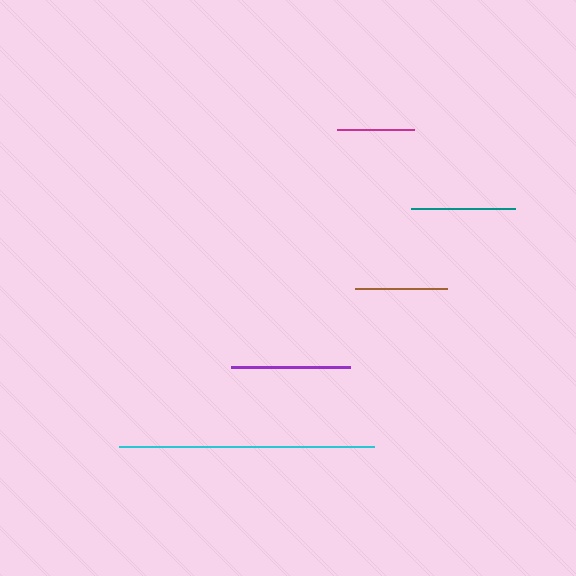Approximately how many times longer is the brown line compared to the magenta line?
The brown line is approximately 1.2 times the length of the magenta line.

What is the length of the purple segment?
The purple segment is approximately 120 pixels long.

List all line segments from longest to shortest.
From longest to shortest: cyan, purple, teal, brown, magenta.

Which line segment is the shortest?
The magenta line is the shortest at approximately 76 pixels.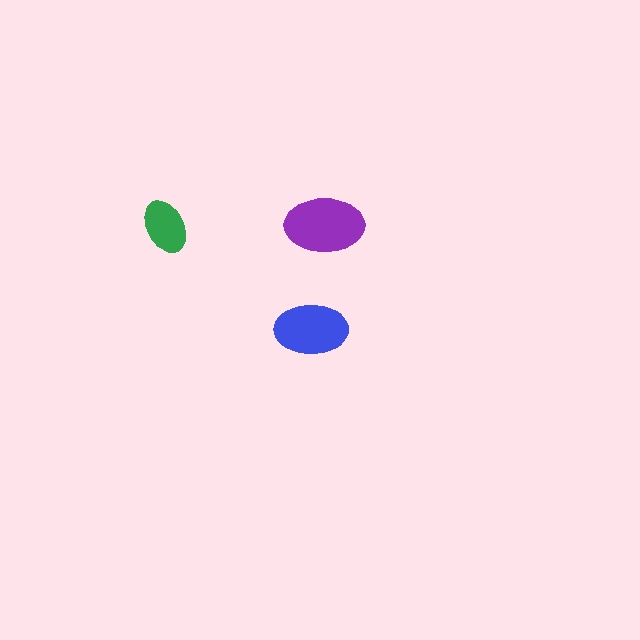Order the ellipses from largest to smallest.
the purple one, the blue one, the green one.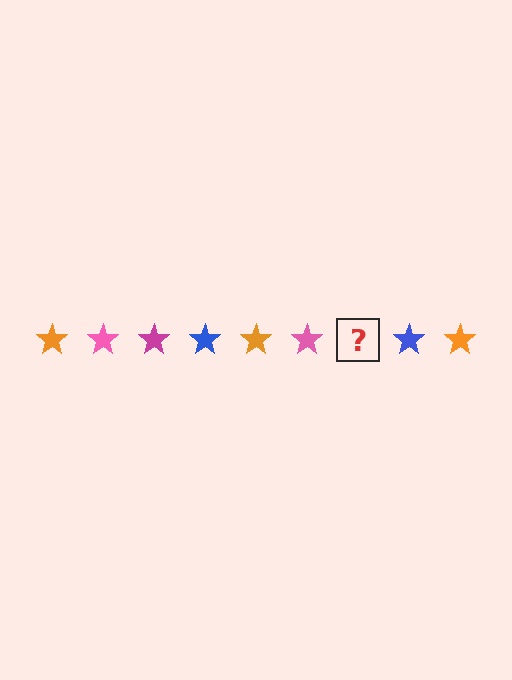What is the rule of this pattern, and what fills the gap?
The rule is that the pattern cycles through orange, pink, magenta, blue stars. The gap should be filled with a magenta star.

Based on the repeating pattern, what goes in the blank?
The blank should be a magenta star.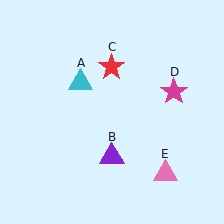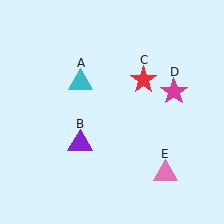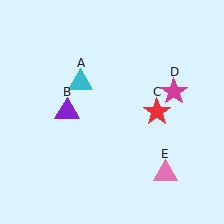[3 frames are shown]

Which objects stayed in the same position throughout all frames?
Cyan triangle (object A) and magenta star (object D) and pink triangle (object E) remained stationary.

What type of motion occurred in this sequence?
The purple triangle (object B), red star (object C) rotated clockwise around the center of the scene.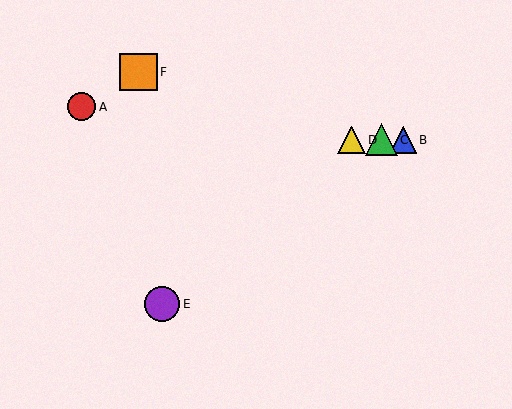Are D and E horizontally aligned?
No, D is at y≈140 and E is at y≈304.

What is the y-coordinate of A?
Object A is at y≈107.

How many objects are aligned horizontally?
3 objects (B, C, D) are aligned horizontally.